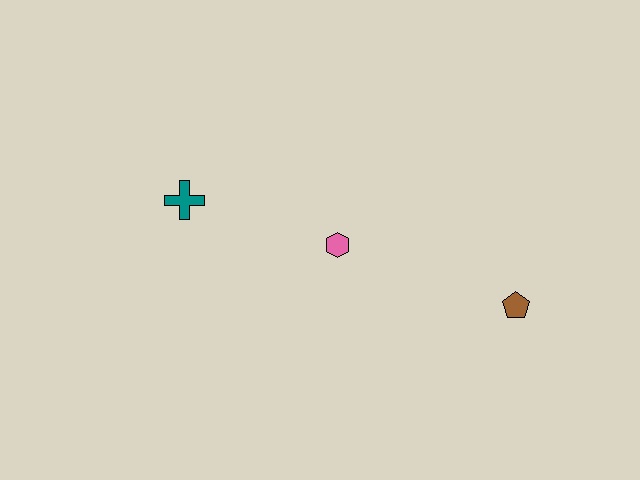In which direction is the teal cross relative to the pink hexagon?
The teal cross is to the left of the pink hexagon.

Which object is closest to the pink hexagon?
The teal cross is closest to the pink hexagon.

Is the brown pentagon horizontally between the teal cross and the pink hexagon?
No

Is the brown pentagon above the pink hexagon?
No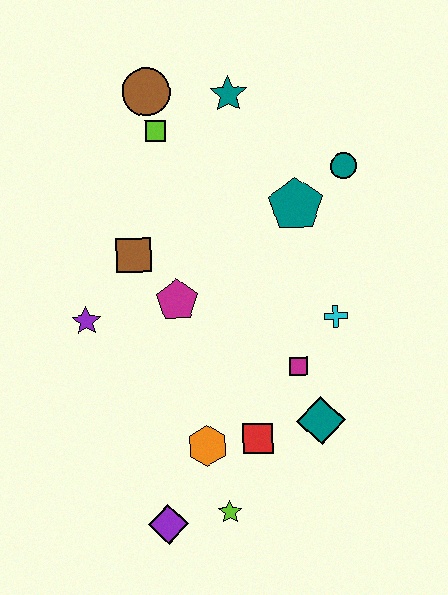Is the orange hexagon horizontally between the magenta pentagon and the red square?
Yes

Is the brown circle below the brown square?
No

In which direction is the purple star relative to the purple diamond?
The purple star is above the purple diamond.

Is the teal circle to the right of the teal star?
Yes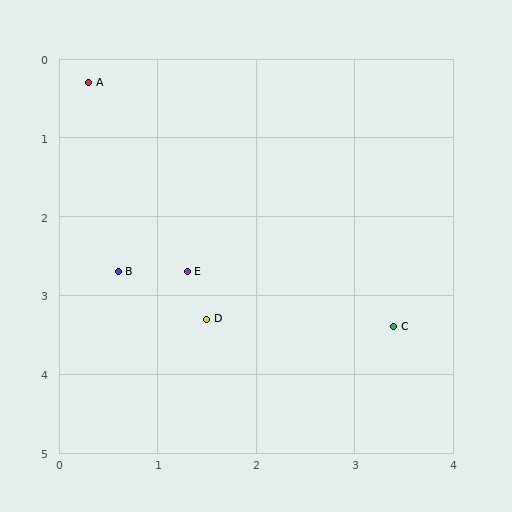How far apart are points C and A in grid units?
Points C and A are about 4.4 grid units apart.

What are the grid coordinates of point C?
Point C is at approximately (3.4, 3.4).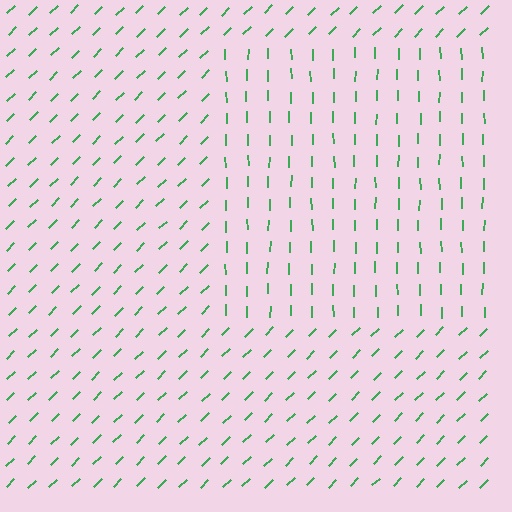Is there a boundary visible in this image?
Yes, there is a texture boundary formed by a change in line orientation.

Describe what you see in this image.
The image is filled with small green line segments. A rectangle region in the image has lines oriented differently from the surrounding lines, creating a visible texture boundary.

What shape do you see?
I see a rectangle.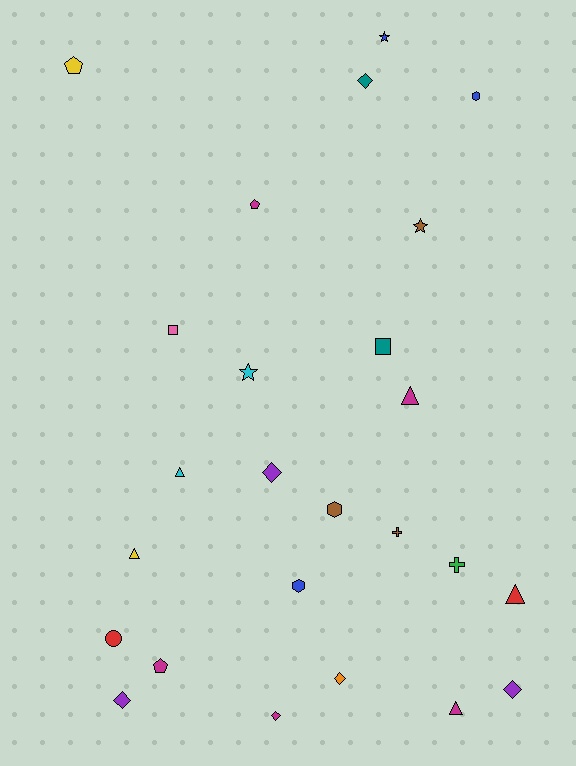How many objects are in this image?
There are 25 objects.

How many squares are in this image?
There are 2 squares.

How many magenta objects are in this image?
There are 5 magenta objects.